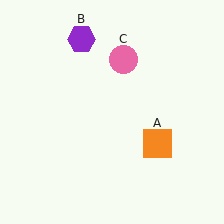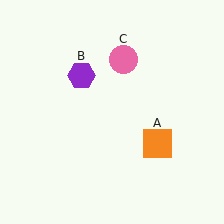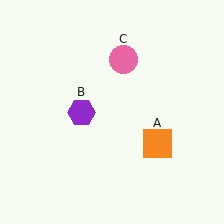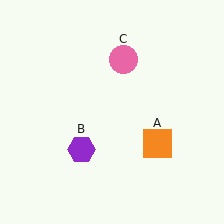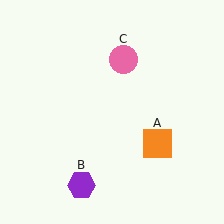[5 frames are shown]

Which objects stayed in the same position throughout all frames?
Orange square (object A) and pink circle (object C) remained stationary.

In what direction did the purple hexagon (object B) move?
The purple hexagon (object B) moved down.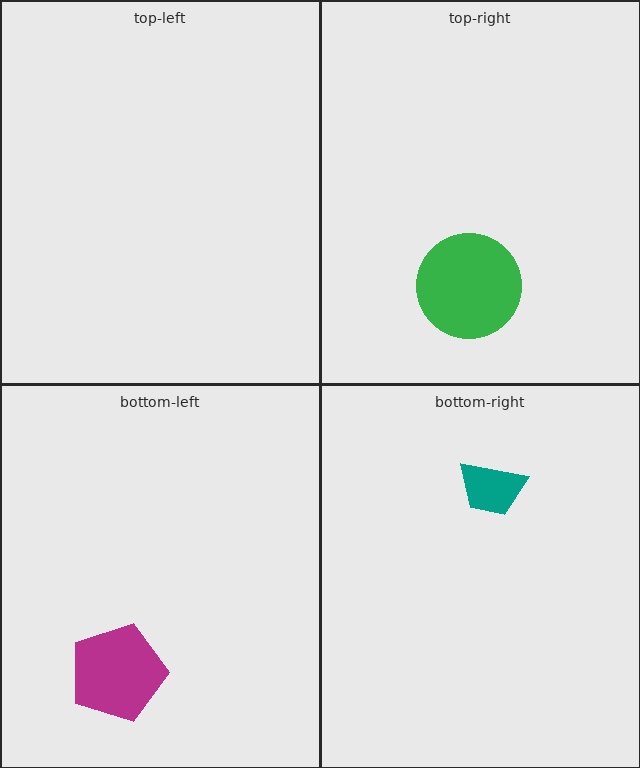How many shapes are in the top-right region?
1.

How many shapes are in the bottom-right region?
1.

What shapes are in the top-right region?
The green circle.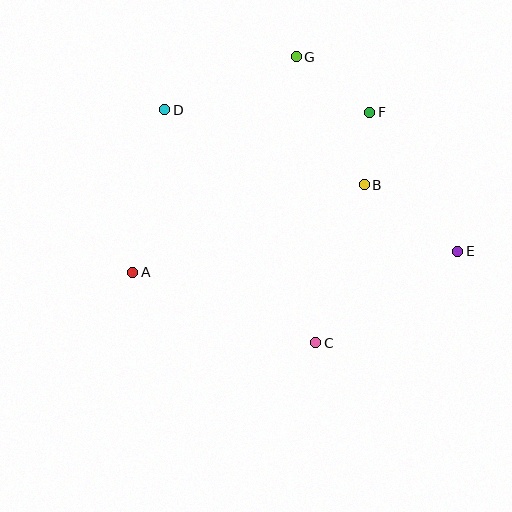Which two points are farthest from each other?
Points D and E are farthest from each other.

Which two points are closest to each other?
Points B and F are closest to each other.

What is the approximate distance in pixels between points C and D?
The distance between C and D is approximately 278 pixels.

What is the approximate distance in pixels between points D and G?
The distance between D and G is approximately 142 pixels.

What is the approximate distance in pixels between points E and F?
The distance between E and F is approximately 165 pixels.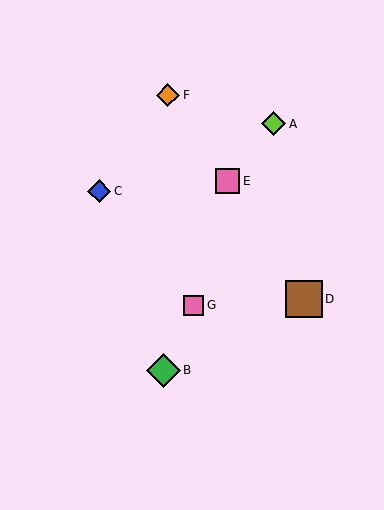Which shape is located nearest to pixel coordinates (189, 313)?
The pink square (labeled G) at (194, 305) is nearest to that location.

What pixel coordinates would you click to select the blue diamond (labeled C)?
Click at (99, 191) to select the blue diamond C.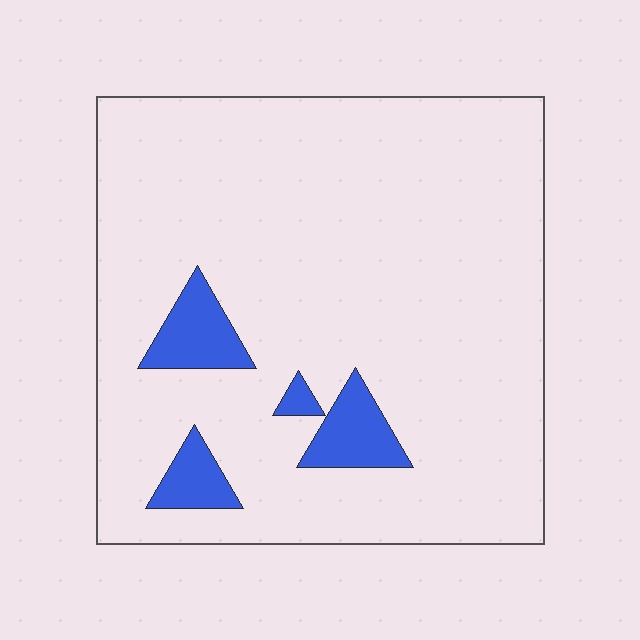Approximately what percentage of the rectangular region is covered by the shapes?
Approximately 10%.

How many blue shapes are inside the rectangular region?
4.